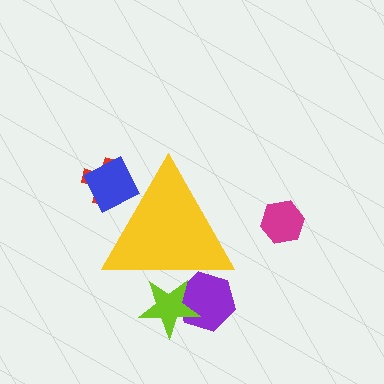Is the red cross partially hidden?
Yes, the red cross is partially hidden behind the yellow triangle.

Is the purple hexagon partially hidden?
Yes, the purple hexagon is partially hidden behind the yellow triangle.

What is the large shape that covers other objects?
A yellow triangle.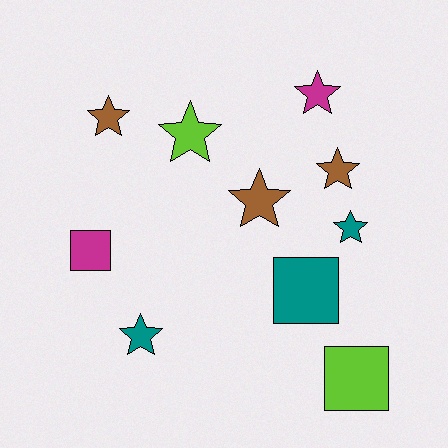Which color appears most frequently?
Teal, with 3 objects.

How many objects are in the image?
There are 10 objects.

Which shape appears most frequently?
Star, with 7 objects.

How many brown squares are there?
There are no brown squares.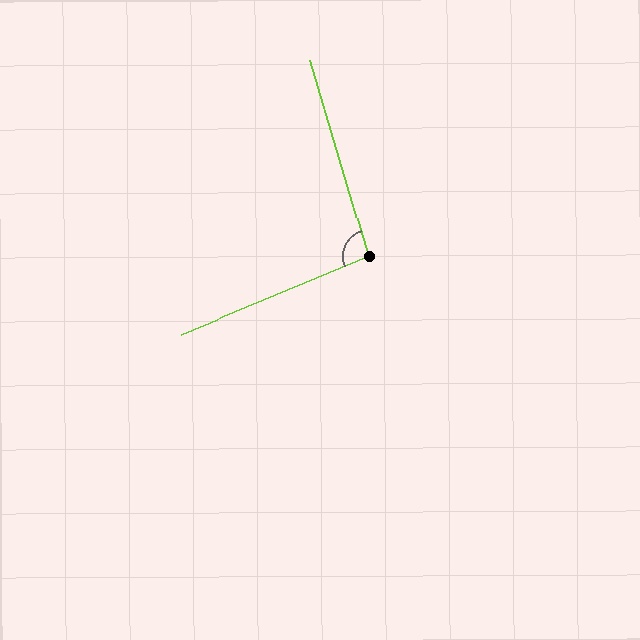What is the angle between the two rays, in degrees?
Approximately 96 degrees.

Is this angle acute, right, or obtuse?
It is obtuse.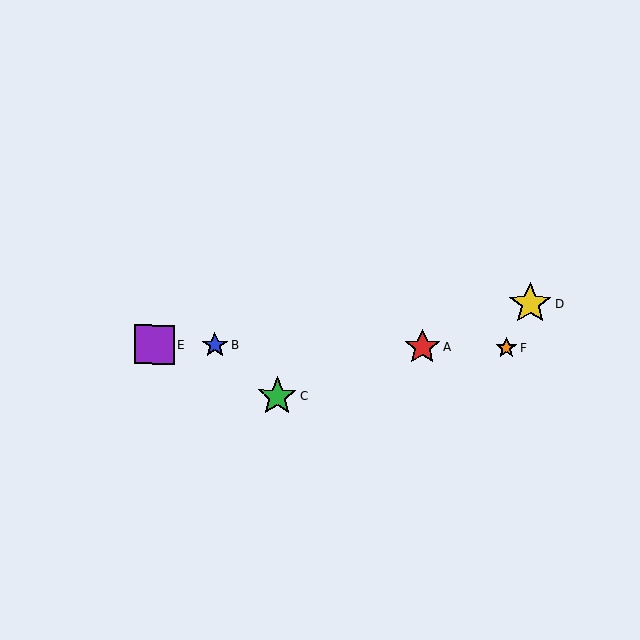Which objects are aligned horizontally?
Objects A, B, E, F are aligned horizontally.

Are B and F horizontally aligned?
Yes, both are at y≈345.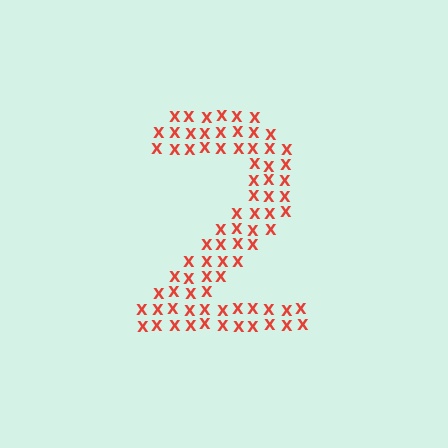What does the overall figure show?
The overall figure shows the digit 2.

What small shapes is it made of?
It is made of small letter X's.